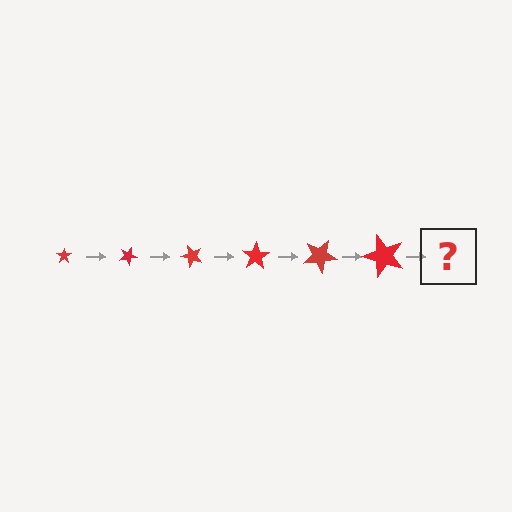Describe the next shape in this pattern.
It should be a star, larger than the previous one and rotated 150 degrees from the start.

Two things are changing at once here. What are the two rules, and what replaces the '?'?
The two rules are that the star grows larger each step and it rotates 25 degrees each step. The '?' should be a star, larger than the previous one and rotated 150 degrees from the start.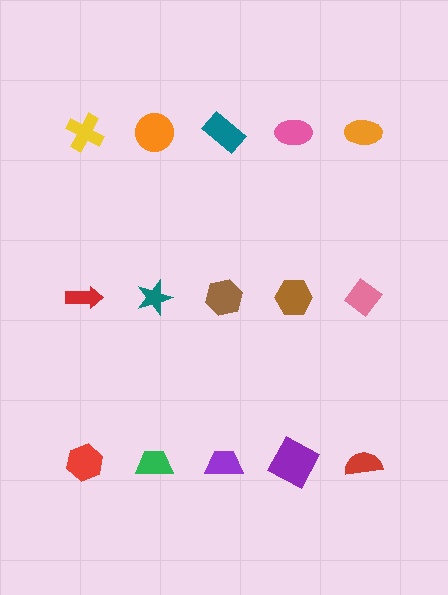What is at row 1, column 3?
A teal rectangle.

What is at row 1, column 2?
An orange circle.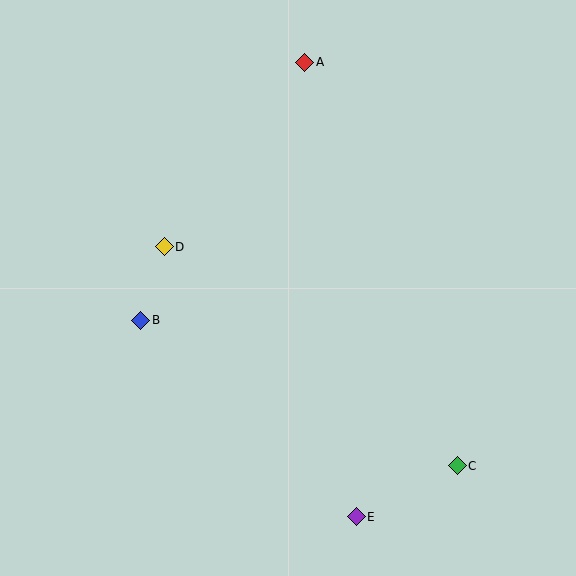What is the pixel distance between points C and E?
The distance between C and E is 113 pixels.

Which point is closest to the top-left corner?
Point D is closest to the top-left corner.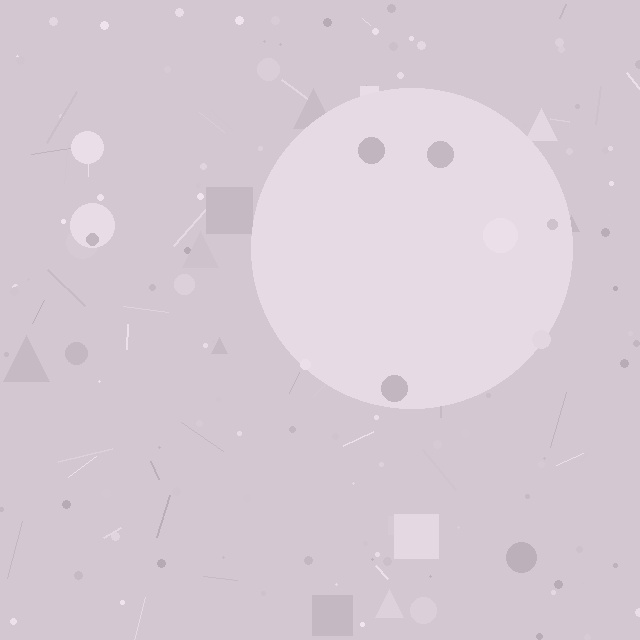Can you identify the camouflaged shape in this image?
The camouflaged shape is a circle.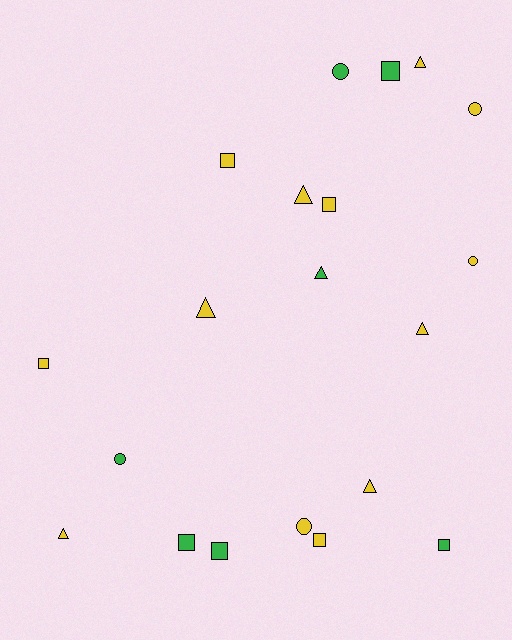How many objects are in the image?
There are 20 objects.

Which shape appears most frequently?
Square, with 8 objects.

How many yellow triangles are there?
There are 6 yellow triangles.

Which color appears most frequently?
Yellow, with 13 objects.